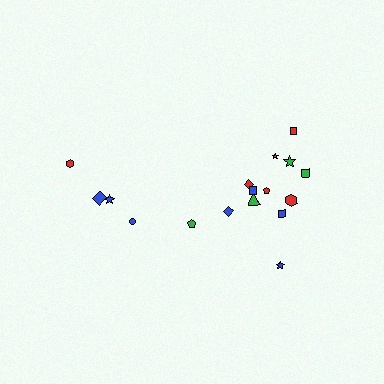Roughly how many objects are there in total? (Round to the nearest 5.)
Roughly 15 objects in total.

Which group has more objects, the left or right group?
The right group.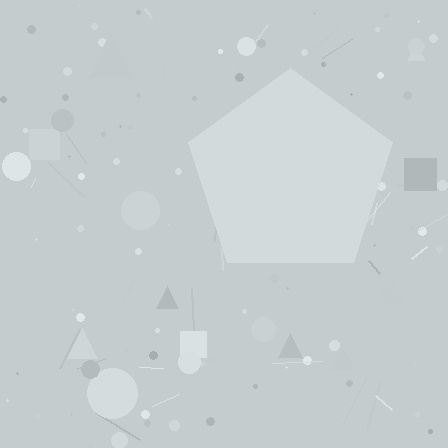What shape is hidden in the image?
A pentagon is hidden in the image.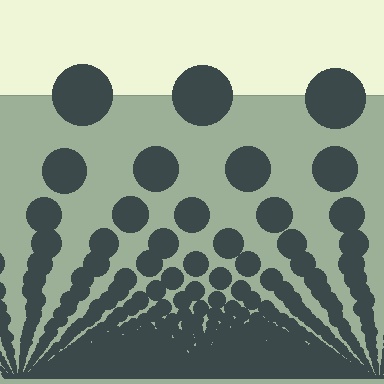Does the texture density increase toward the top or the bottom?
Density increases toward the bottom.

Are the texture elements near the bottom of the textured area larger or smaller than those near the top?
Smaller. The gradient is inverted — elements near the bottom are smaller and denser.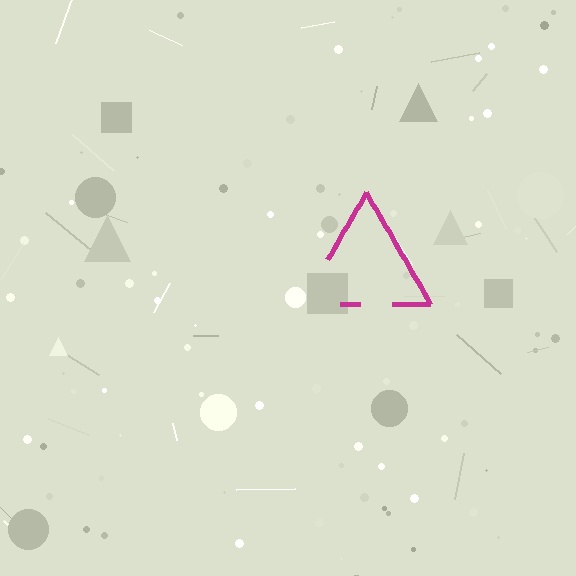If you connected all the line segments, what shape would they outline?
They would outline a triangle.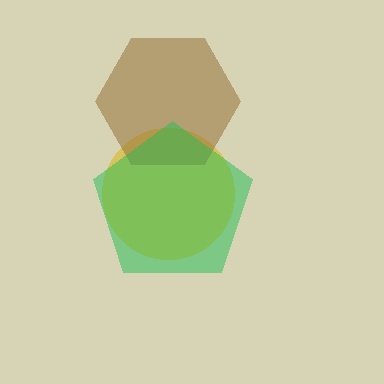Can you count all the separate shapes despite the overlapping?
Yes, there are 3 separate shapes.